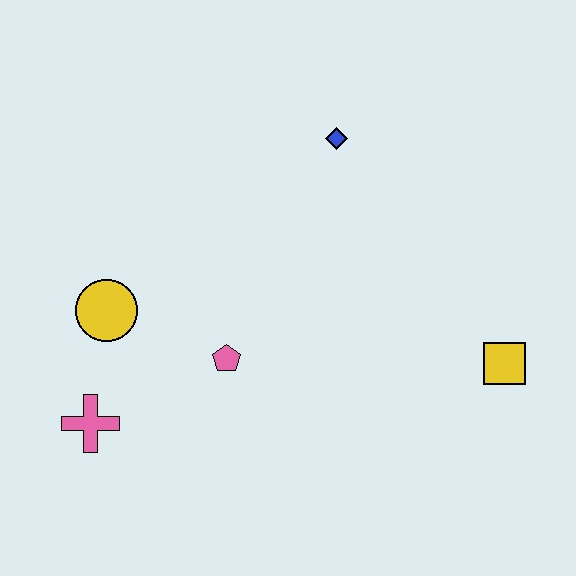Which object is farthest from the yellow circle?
The yellow square is farthest from the yellow circle.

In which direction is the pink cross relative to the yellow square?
The pink cross is to the left of the yellow square.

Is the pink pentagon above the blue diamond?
No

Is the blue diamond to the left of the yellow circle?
No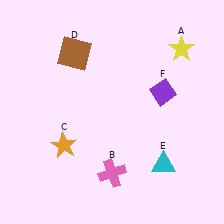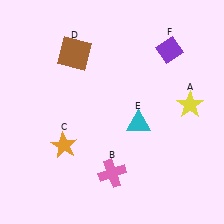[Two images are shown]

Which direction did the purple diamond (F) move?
The purple diamond (F) moved up.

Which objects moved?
The objects that moved are: the yellow star (A), the cyan triangle (E), the purple diamond (F).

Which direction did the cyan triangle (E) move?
The cyan triangle (E) moved up.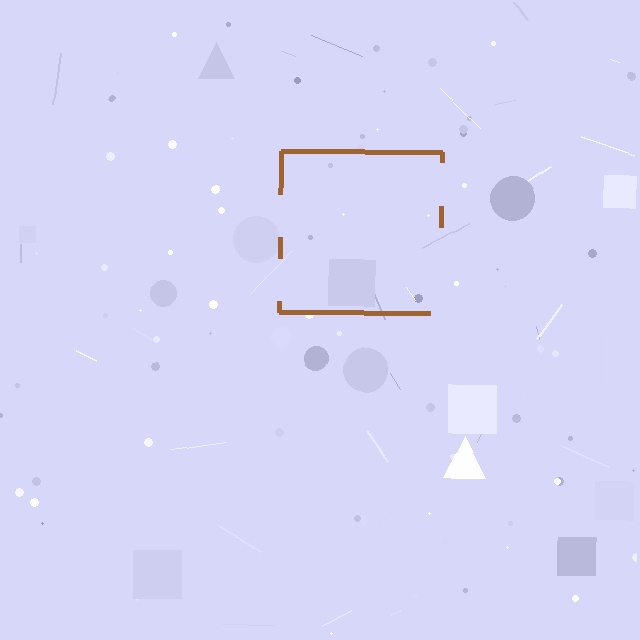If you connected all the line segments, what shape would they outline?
They would outline a square.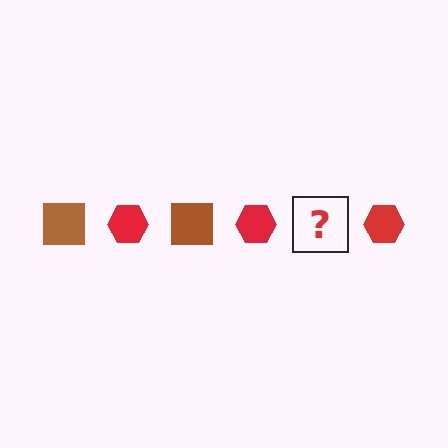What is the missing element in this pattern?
The missing element is a brown square.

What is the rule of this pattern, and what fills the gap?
The rule is that the pattern alternates between brown square and red hexagon. The gap should be filled with a brown square.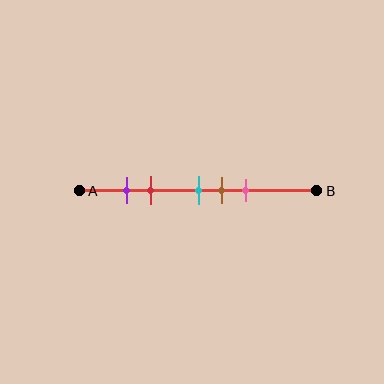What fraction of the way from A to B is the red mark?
The red mark is approximately 30% (0.3) of the way from A to B.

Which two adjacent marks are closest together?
The purple and red marks are the closest adjacent pair.